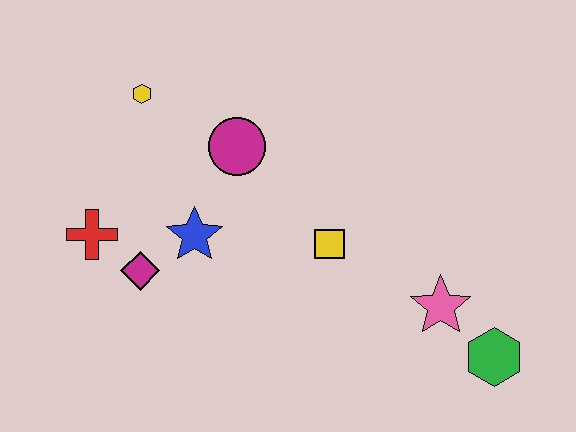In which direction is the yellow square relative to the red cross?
The yellow square is to the right of the red cross.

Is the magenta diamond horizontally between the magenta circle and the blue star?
No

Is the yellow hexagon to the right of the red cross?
Yes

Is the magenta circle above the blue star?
Yes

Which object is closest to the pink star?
The green hexagon is closest to the pink star.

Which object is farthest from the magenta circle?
The green hexagon is farthest from the magenta circle.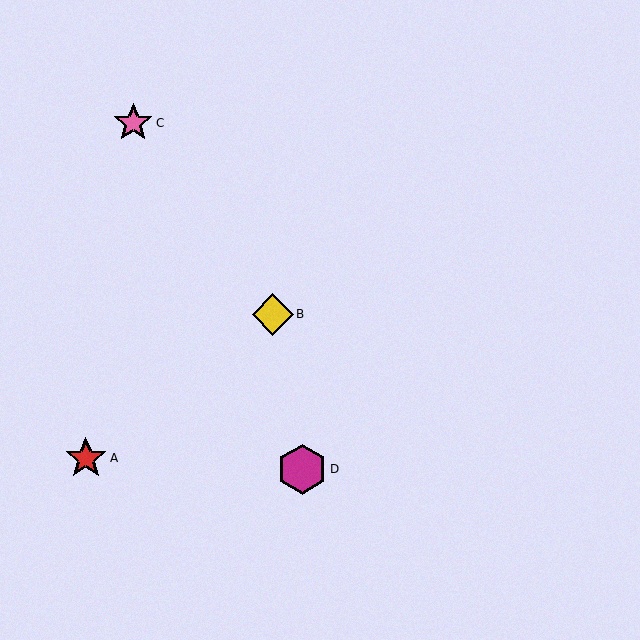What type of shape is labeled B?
Shape B is a yellow diamond.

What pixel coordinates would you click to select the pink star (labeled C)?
Click at (133, 123) to select the pink star C.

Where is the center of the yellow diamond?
The center of the yellow diamond is at (273, 315).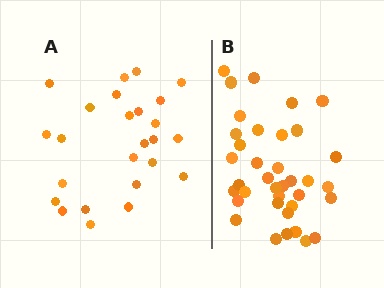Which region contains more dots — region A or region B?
Region B (the right region) has more dots.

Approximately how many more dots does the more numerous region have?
Region B has roughly 12 or so more dots than region A.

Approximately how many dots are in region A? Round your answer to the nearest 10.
About 20 dots. (The exact count is 25, which rounds to 20.)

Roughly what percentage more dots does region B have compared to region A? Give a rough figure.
About 50% more.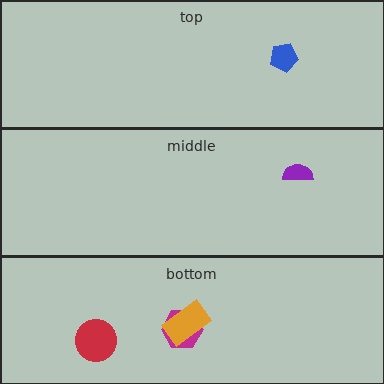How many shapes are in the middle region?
1.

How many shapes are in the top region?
1.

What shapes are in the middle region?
The purple semicircle.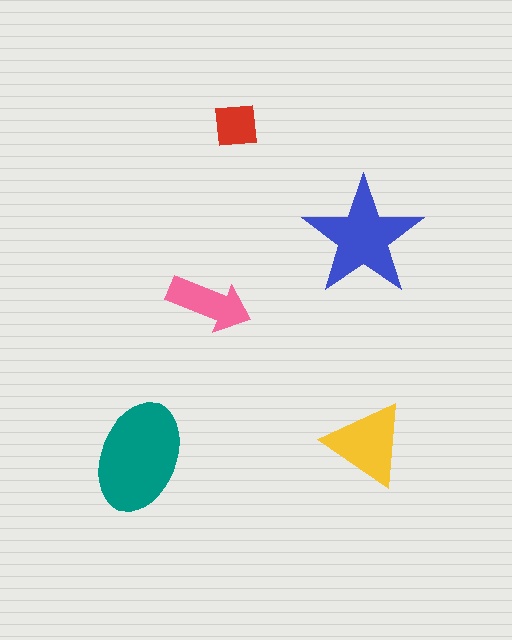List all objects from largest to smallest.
The teal ellipse, the blue star, the yellow triangle, the pink arrow, the red square.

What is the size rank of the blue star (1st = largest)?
2nd.